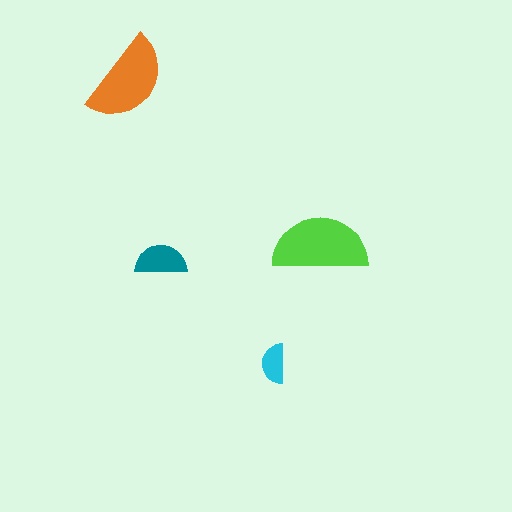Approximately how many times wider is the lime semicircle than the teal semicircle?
About 2 times wider.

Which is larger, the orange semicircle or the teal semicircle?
The orange one.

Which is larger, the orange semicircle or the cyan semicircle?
The orange one.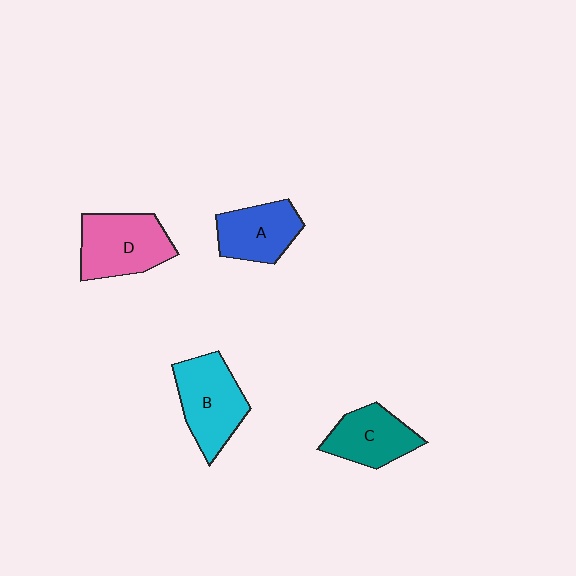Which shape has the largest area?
Shape B (cyan).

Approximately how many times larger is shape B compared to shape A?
Approximately 1.2 times.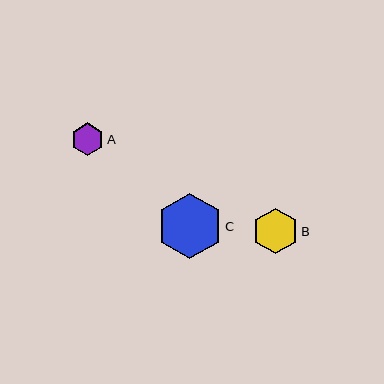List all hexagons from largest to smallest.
From largest to smallest: C, B, A.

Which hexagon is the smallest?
Hexagon A is the smallest with a size of approximately 33 pixels.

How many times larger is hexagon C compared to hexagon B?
Hexagon C is approximately 1.4 times the size of hexagon B.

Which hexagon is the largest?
Hexagon C is the largest with a size of approximately 65 pixels.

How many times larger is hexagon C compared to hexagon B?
Hexagon C is approximately 1.4 times the size of hexagon B.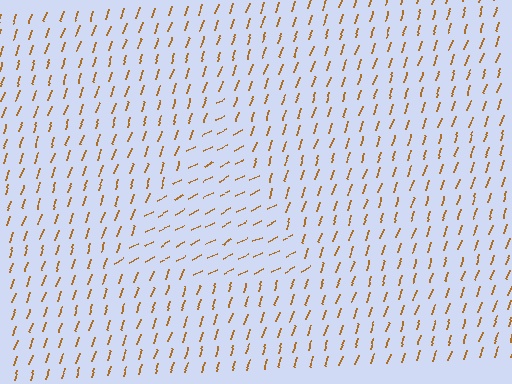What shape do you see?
I see a triangle.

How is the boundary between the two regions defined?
The boundary is defined purely by a change in line orientation (approximately 45 degrees difference). All lines are the same color and thickness.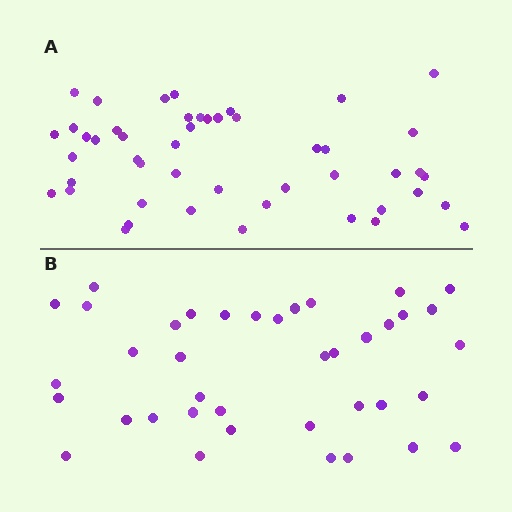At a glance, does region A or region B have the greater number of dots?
Region A (the top region) has more dots.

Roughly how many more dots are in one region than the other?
Region A has roughly 8 or so more dots than region B.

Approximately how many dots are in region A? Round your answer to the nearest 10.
About 50 dots. (The exact count is 48, which rounds to 50.)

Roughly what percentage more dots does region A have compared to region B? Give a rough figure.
About 25% more.